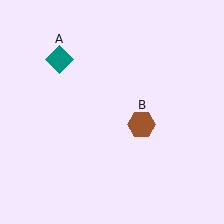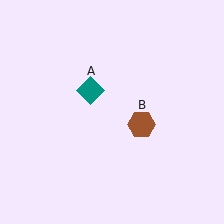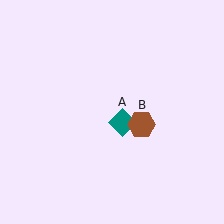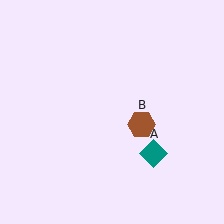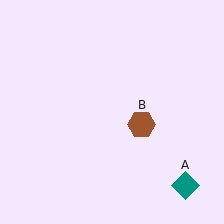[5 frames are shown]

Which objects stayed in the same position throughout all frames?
Brown hexagon (object B) remained stationary.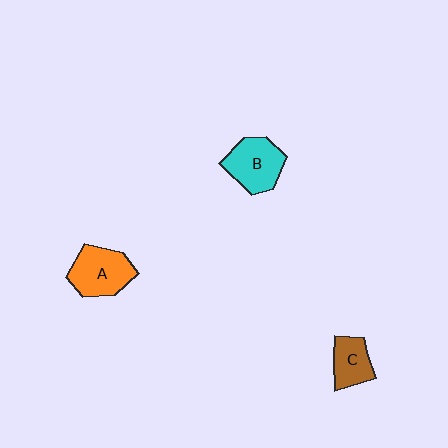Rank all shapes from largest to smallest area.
From largest to smallest: A (orange), B (cyan), C (brown).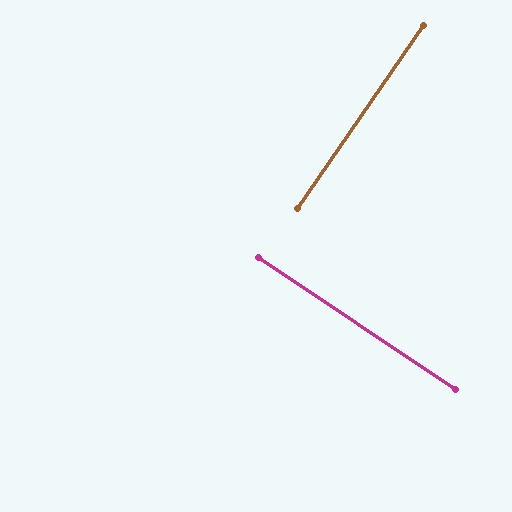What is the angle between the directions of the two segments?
Approximately 89 degrees.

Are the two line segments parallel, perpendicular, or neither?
Perpendicular — they meet at approximately 89°.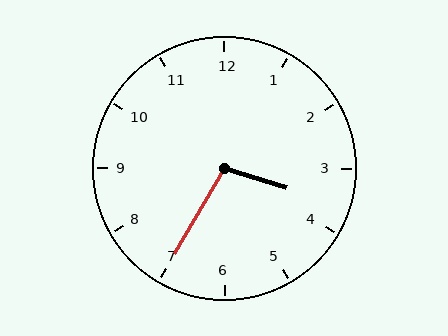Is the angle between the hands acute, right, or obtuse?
It is obtuse.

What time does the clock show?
3:35.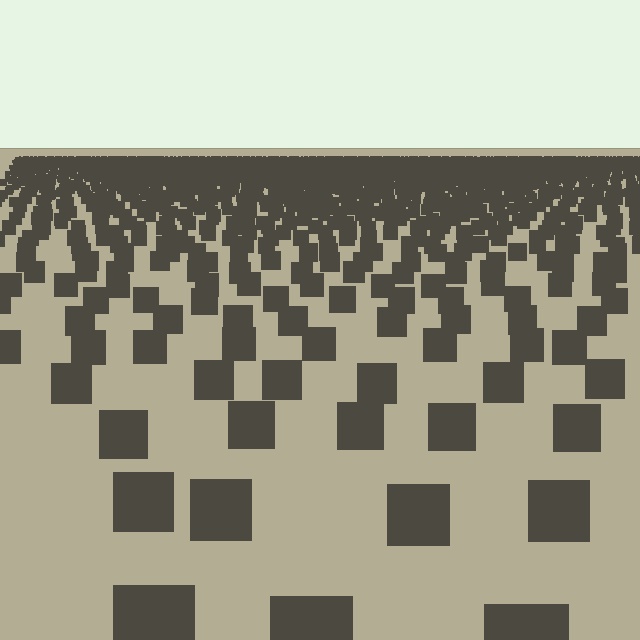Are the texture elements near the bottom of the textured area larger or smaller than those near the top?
Larger. Near the bottom, elements are closer to the viewer and appear at a bigger on-screen size.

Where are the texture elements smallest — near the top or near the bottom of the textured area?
Near the top.